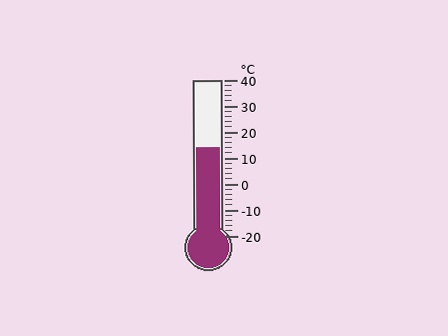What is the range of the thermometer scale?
The thermometer scale ranges from -20°C to 40°C.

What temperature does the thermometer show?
The thermometer shows approximately 14°C.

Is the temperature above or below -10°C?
The temperature is above -10°C.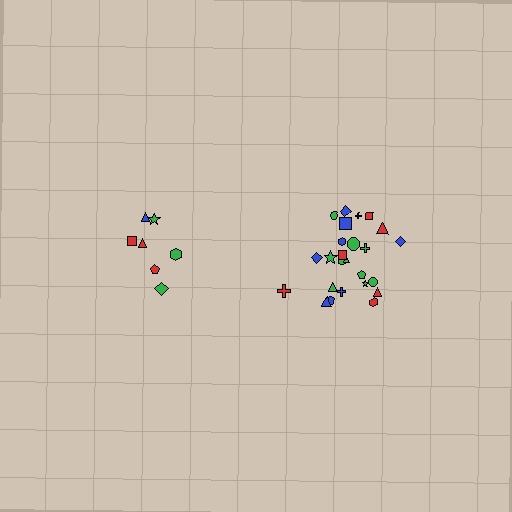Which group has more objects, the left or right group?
The right group.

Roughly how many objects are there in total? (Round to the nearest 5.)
Roughly 30 objects in total.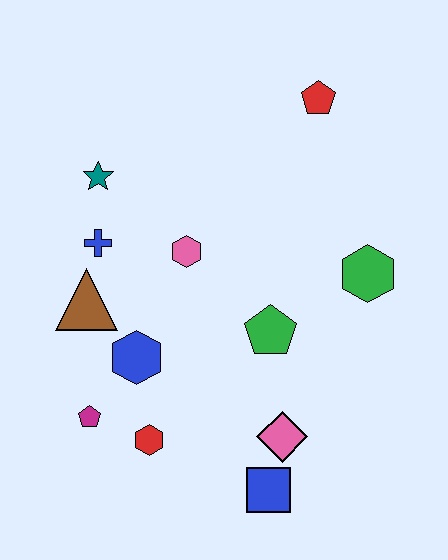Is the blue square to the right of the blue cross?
Yes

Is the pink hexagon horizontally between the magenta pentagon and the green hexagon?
Yes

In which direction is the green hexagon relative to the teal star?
The green hexagon is to the right of the teal star.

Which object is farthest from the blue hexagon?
The red pentagon is farthest from the blue hexagon.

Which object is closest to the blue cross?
The brown triangle is closest to the blue cross.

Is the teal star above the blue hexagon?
Yes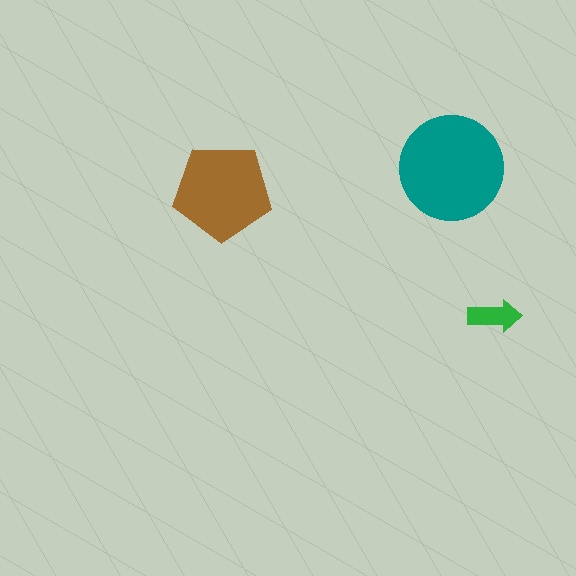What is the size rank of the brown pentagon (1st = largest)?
2nd.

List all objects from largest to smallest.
The teal circle, the brown pentagon, the green arrow.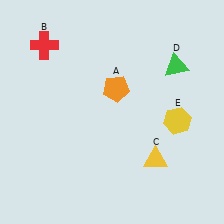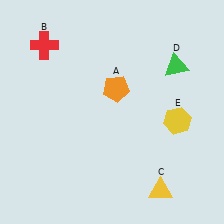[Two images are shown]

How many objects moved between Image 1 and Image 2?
1 object moved between the two images.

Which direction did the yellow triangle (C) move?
The yellow triangle (C) moved down.